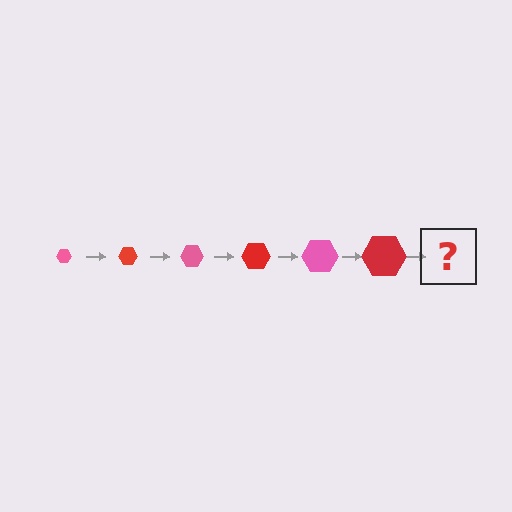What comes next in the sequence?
The next element should be a pink hexagon, larger than the previous one.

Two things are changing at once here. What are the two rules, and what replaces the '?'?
The two rules are that the hexagon grows larger each step and the color cycles through pink and red. The '?' should be a pink hexagon, larger than the previous one.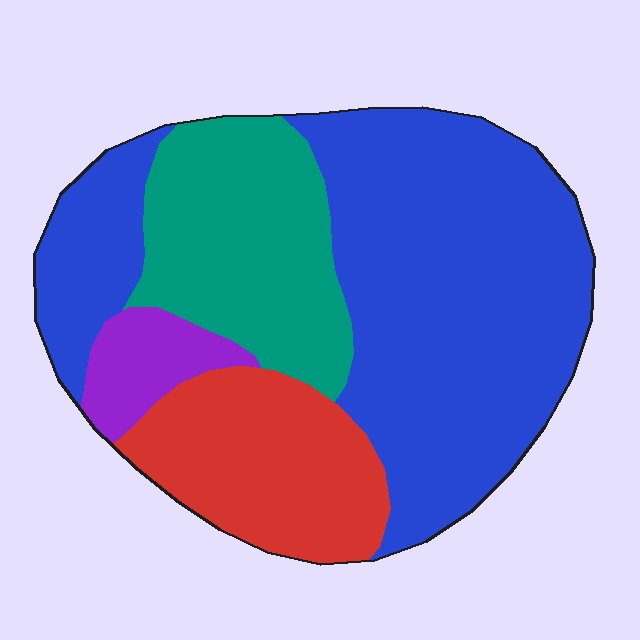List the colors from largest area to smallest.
From largest to smallest: blue, teal, red, purple.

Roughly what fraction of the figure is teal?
Teal takes up about one fifth (1/5) of the figure.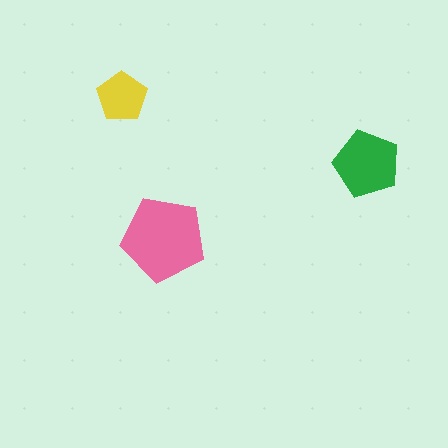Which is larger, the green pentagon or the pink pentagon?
The pink one.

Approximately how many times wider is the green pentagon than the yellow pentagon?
About 1.5 times wider.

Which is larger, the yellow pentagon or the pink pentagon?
The pink one.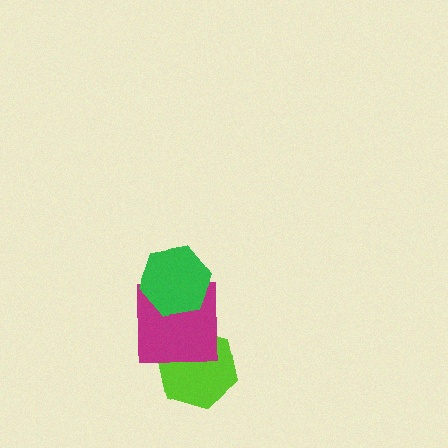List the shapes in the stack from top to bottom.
From top to bottom: the green hexagon, the magenta square, the lime hexagon.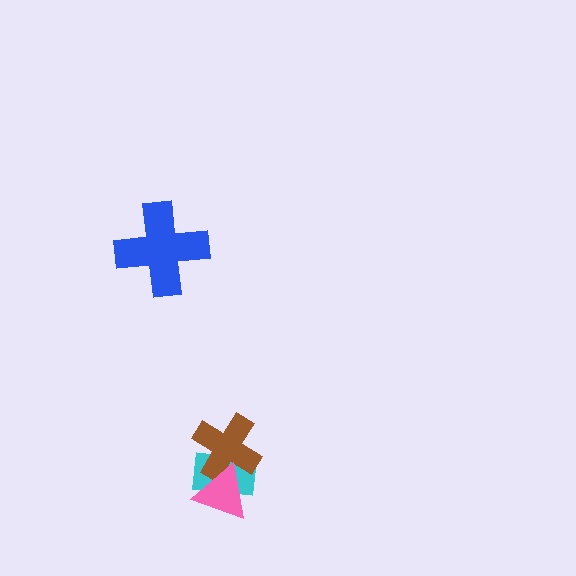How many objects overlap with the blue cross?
0 objects overlap with the blue cross.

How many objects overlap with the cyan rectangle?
2 objects overlap with the cyan rectangle.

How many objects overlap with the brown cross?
2 objects overlap with the brown cross.